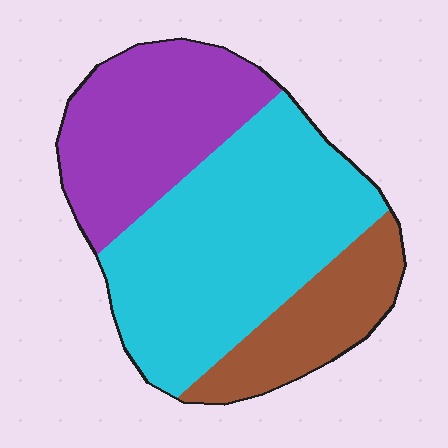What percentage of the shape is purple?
Purple covers around 30% of the shape.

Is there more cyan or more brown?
Cyan.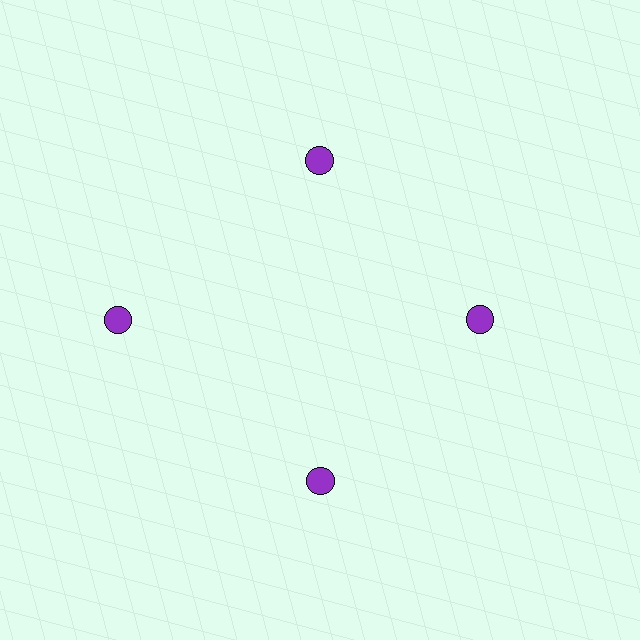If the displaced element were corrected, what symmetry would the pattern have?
It would have 4-fold rotational symmetry — the pattern would map onto itself every 90 degrees.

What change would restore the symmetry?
The symmetry would be restored by moving it inward, back onto the ring so that all 4 circles sit at equal angles and equal distance from the center.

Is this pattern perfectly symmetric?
No. The 4 purple circles are arranged in a ring, but one element near the 9 o'clock position is pushed outward from the center, breaking the 4-fold rotational symmetry.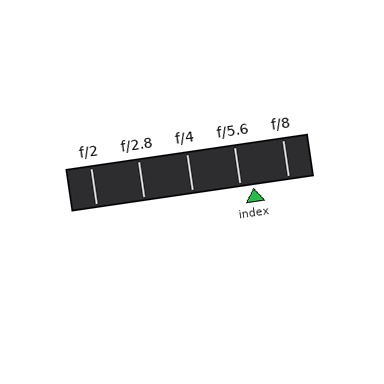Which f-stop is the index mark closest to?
The index mark is closest to f/5.6.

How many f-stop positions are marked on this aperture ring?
There are 5 f-stop positions marked.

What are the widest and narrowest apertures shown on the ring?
The widest aperture shown is f/2 and the narrowest is f/8.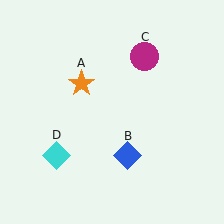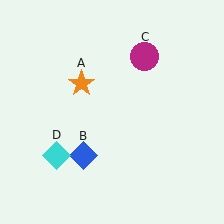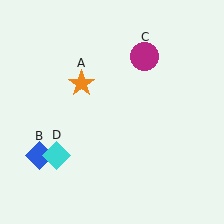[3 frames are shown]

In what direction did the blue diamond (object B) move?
The blue diamond (object B) moved left.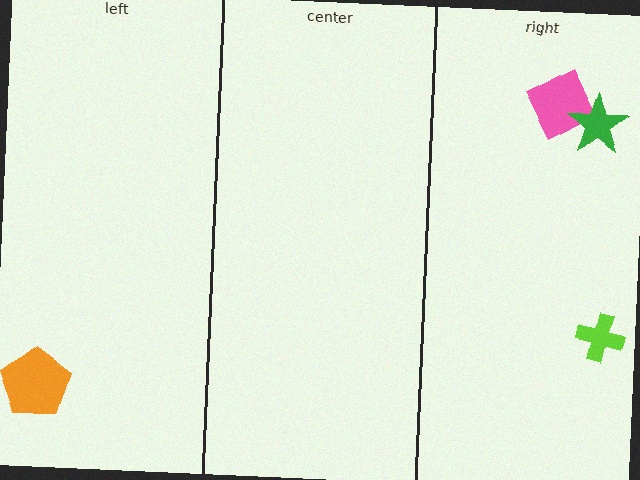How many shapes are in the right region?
3.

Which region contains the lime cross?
The right region.